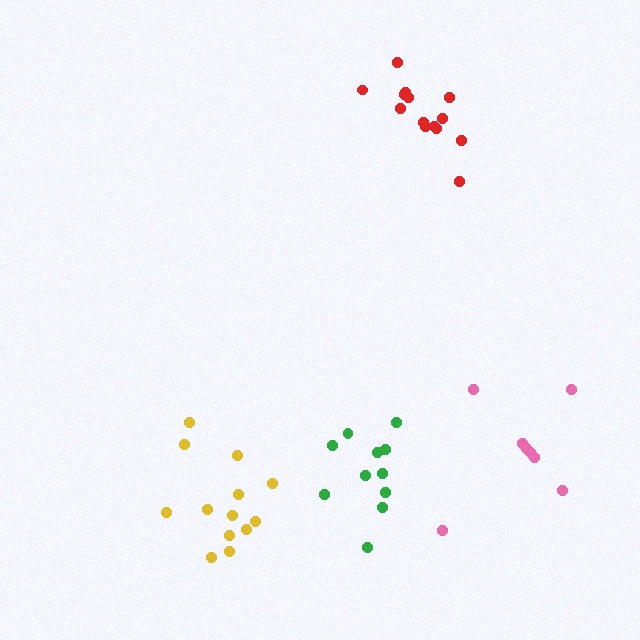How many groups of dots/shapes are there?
There are 4 groups.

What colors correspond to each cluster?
The clusters are colored: red, pink, yellow, green.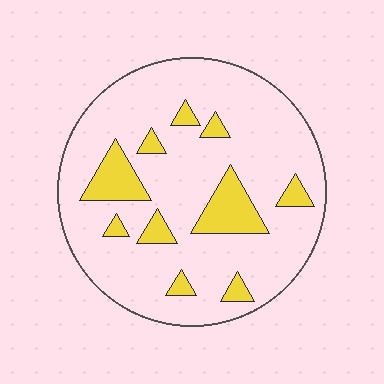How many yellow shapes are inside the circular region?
10.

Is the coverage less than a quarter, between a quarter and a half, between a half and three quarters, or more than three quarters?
Less than a quarter.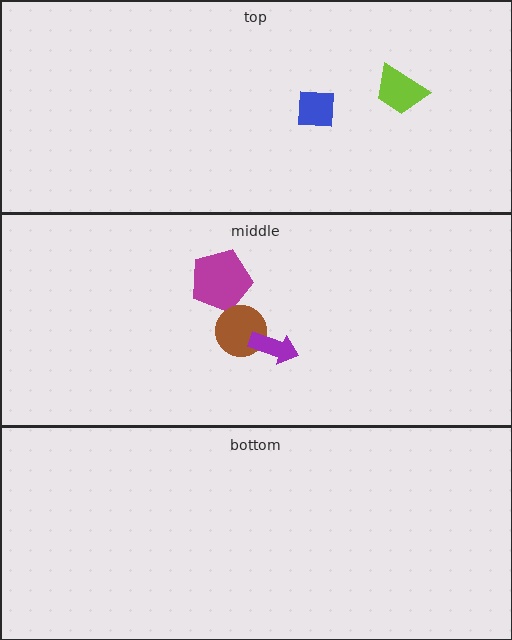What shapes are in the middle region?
The magenta pentagon, the brown circle, the purple arrow.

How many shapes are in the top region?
2.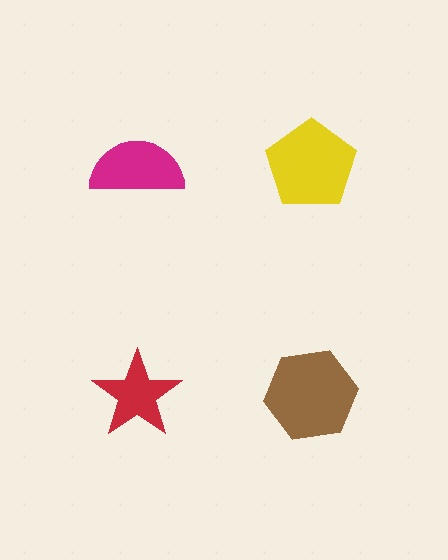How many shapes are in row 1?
2 shapes.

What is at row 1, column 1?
A magenta semicircle.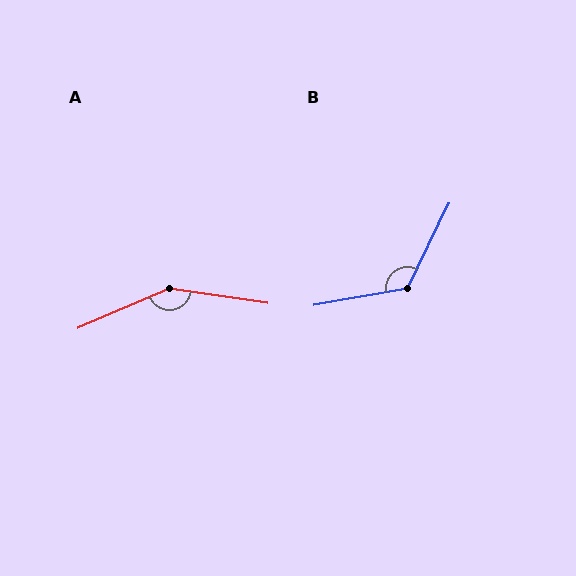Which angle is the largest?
A, at approximately 148 degrees.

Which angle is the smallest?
B, at approximately 126 degrees.